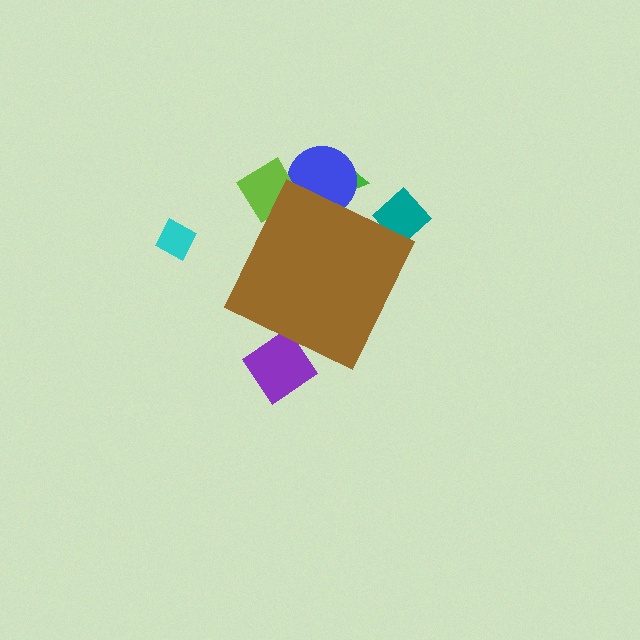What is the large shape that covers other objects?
A brown diamond.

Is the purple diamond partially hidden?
Yes, the purple diamond is partially hidden behind the brown diamond.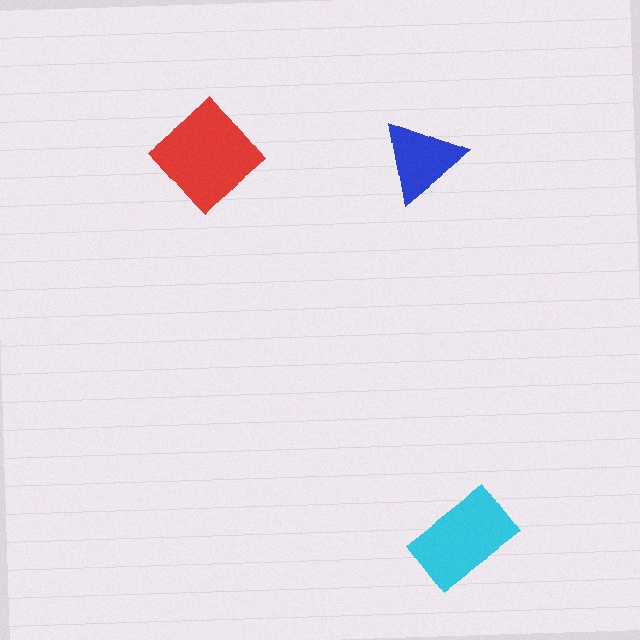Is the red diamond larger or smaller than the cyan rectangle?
Larger.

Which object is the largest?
The red diamond.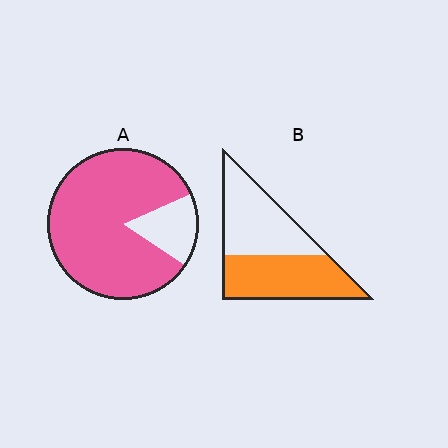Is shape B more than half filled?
Roughly half.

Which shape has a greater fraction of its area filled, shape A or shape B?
Shape A.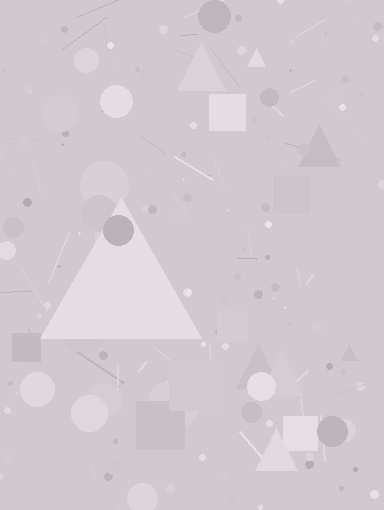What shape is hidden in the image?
A triangle is hidden in the image.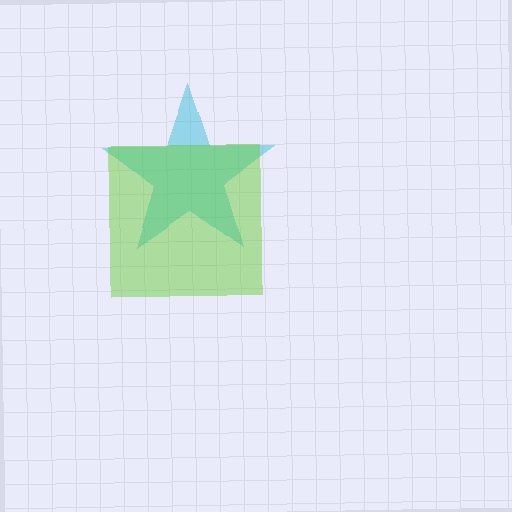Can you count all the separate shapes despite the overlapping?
Yes, there are 2 separate shapes.